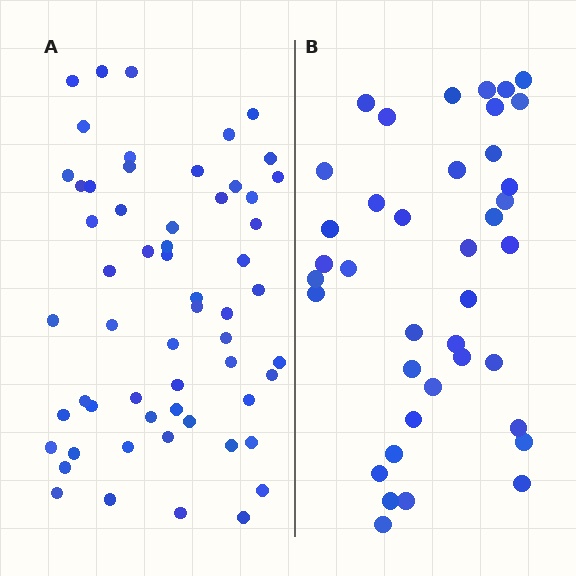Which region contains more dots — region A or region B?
Region A (the left region) has more dots.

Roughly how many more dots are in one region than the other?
Region A has approximately 20 more dots than region B.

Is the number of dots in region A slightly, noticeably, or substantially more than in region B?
Region A has substantially more. The ratio is roughly 1.5 to 1.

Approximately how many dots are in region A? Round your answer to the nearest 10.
About 60 dots. (The exact count is 58, which rounds to 60.)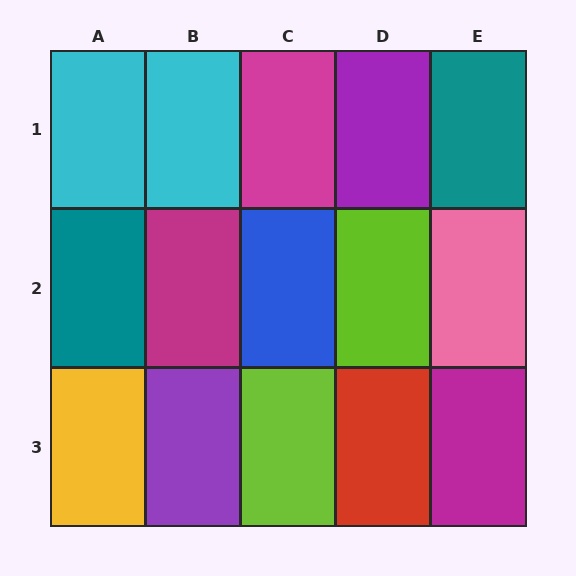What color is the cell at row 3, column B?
Purple.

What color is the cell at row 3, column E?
Magenta.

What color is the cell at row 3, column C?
Lime.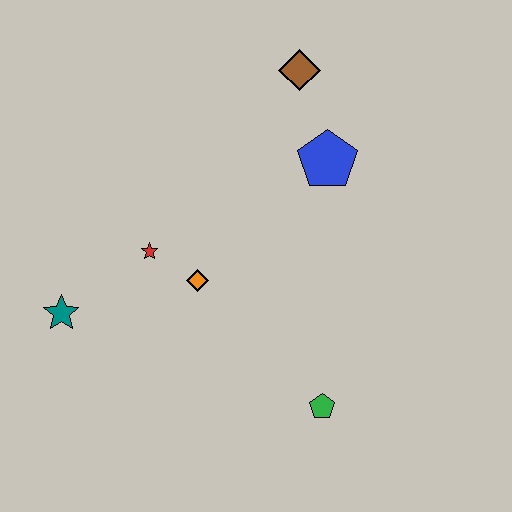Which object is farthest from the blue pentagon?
The teal star is farthest from the blue pentagon.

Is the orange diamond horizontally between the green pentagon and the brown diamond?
No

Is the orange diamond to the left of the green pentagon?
Yes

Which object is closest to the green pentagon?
The orange diamond is closest to the green pentagon.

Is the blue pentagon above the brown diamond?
No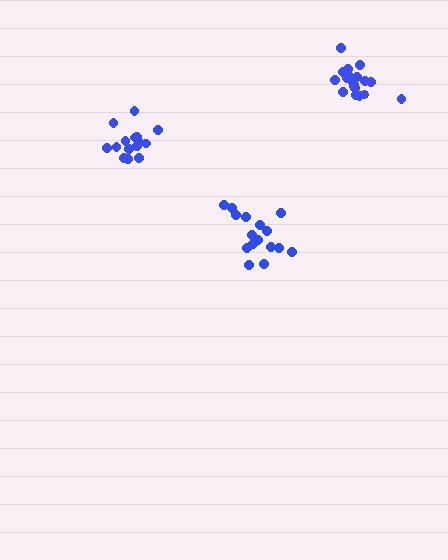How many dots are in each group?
Group 1: 20 dots, Group 2: 15 dots, Group 3: 16 dots (51 total).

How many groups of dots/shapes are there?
There are 3 groups.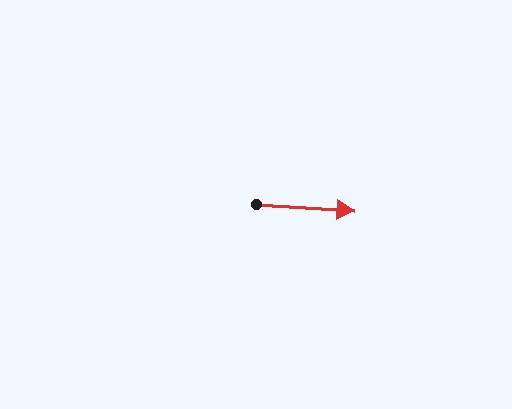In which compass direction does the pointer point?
East.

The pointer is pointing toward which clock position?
Roughly 3 o'clock.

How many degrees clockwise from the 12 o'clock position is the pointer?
Approximately 94 degrees.